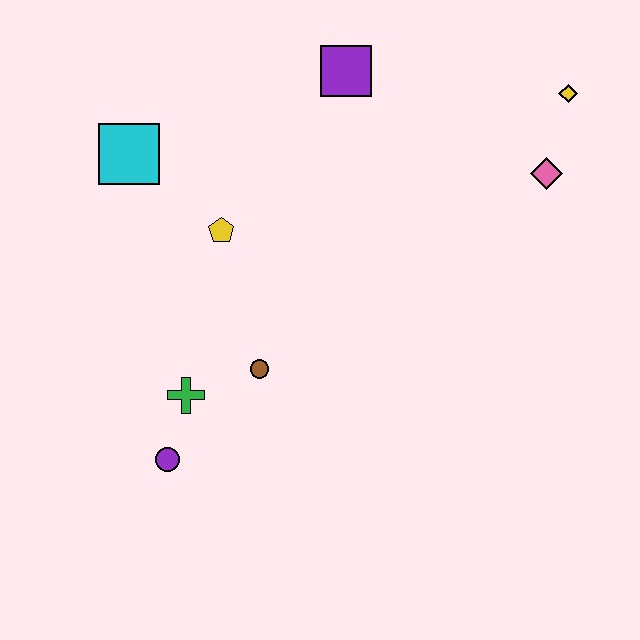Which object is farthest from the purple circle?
The yellow diamond is farthest from the purple circle.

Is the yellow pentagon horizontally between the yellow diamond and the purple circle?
Yes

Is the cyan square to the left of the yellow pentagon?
Yes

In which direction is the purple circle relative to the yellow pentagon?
The purple circle is below the yellow pentagon.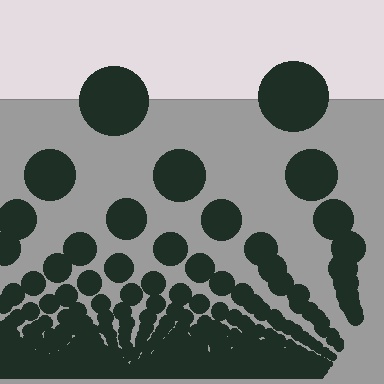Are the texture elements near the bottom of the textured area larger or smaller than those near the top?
Smaller. The gradient is inverted — elements near the bottom are smaller and denser.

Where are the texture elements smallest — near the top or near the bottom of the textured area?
Near the bottom.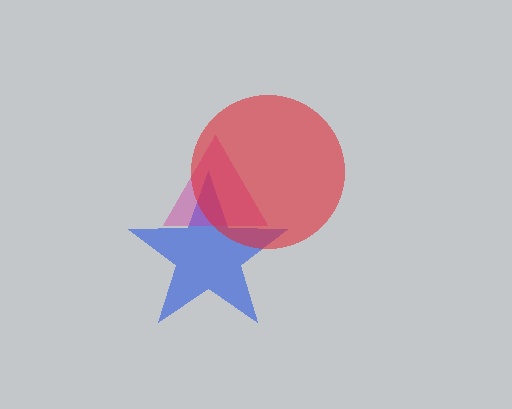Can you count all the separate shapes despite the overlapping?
Yes, there are 3 separate shapes.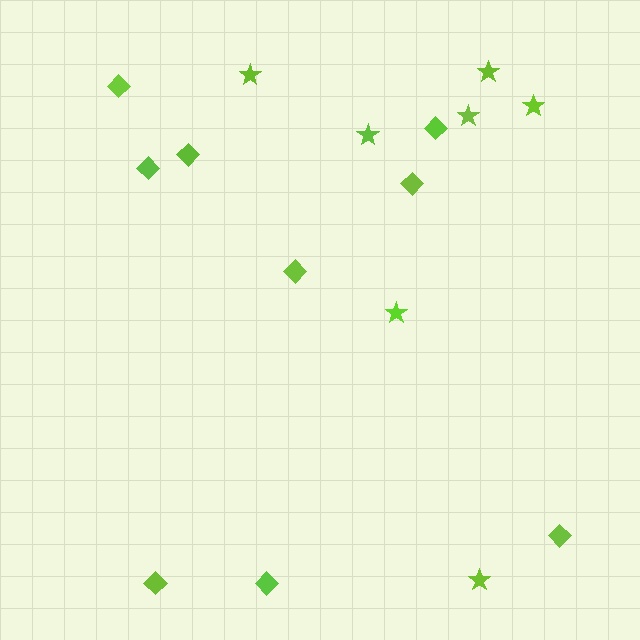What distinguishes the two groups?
There are 2 groups: one group of stars (7) and one group of diamonds (9).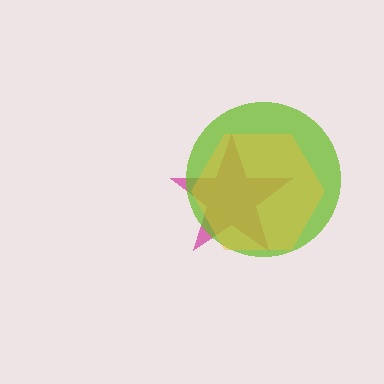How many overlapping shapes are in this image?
There are 3 overlapping shapes in the image.